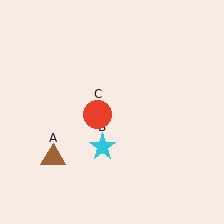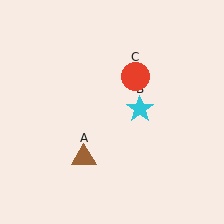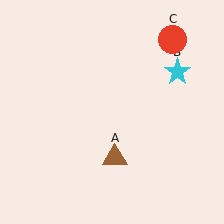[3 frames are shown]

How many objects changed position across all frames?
3 objects changed position: brown triangle (object A), cyan star (object B), red circle (object C).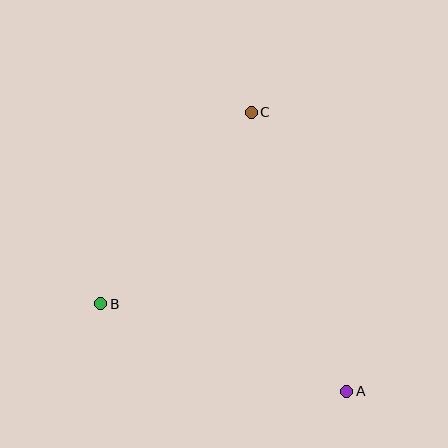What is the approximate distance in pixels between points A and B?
The distance between A and B is approximately 261 pixels.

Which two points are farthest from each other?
Points A and C are farthest from each other.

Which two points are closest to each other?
Points B and C are closest to each other.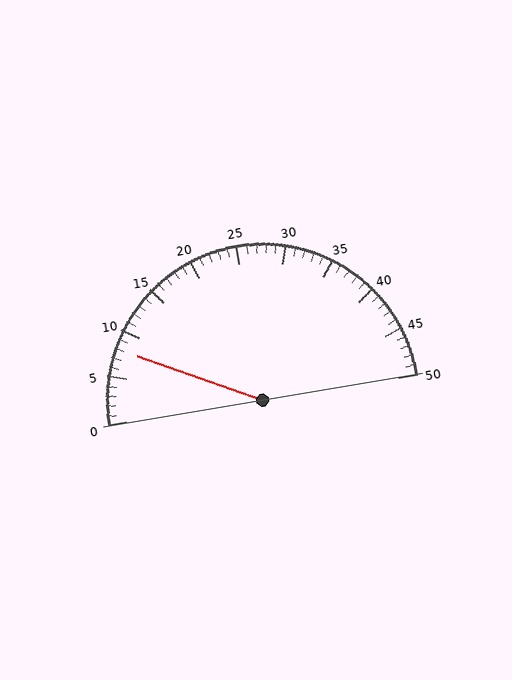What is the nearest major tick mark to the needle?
The nearest major tick mark is 10.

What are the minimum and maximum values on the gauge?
The gauge ranges from 0 to 50.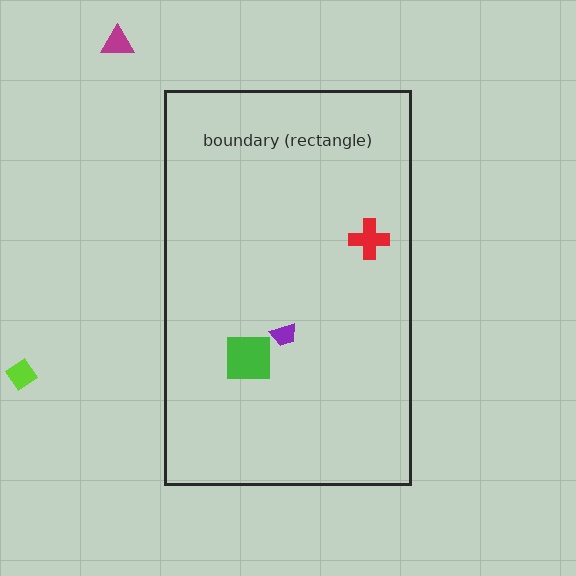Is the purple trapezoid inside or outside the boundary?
Inside.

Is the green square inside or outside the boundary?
Inside.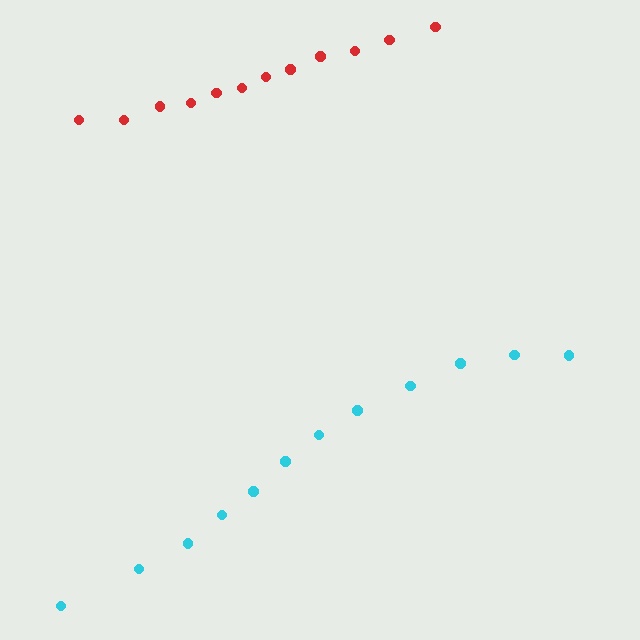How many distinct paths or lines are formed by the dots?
There are 2 distinct paths.